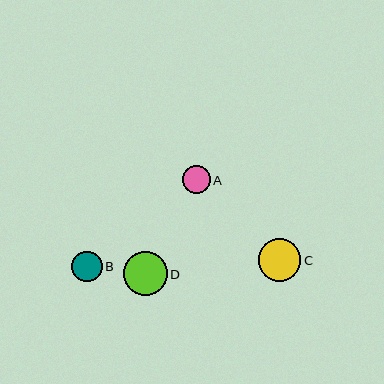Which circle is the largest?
Circle D is the largest with a size of approximately 44 pixels.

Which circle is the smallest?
Circle A is the smallest with a size of approximately 28 pixels.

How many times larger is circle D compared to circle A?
Circle D is approximately 1.6 times the size of circle A.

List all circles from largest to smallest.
From largest to smallest: D, C, B, A.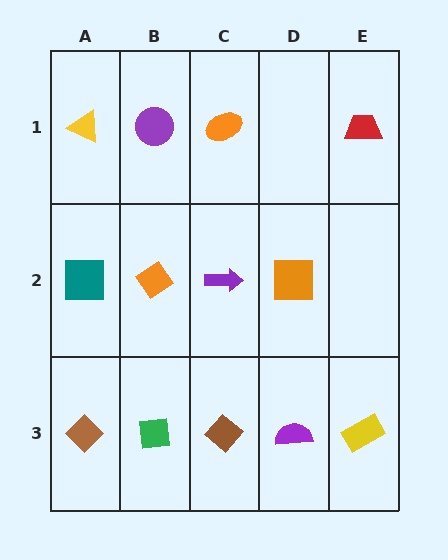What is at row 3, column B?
A green square.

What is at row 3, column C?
A brown diamond.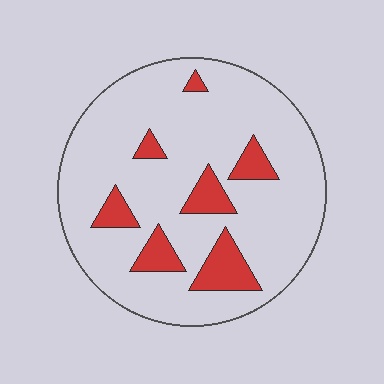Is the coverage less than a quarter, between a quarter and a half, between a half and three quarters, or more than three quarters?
Less than a quarter.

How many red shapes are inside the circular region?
7.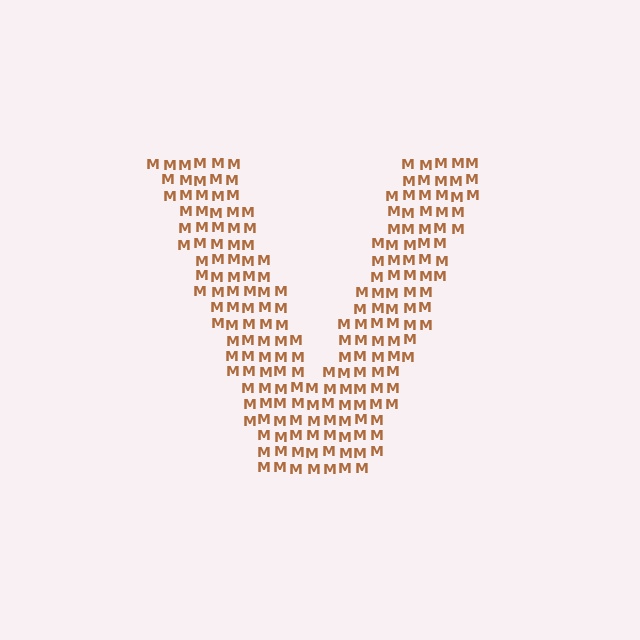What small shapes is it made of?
It is made of small letter M's.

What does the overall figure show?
The overall figure shows the letter V.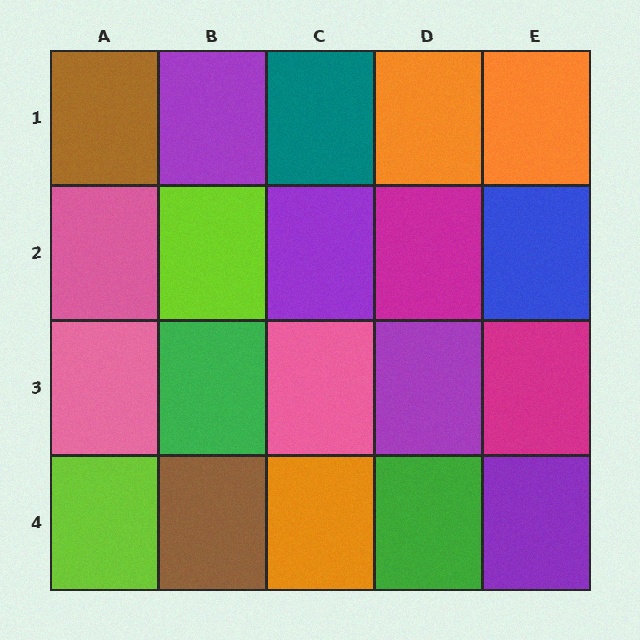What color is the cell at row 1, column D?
Orange.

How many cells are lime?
2 cells are lime.